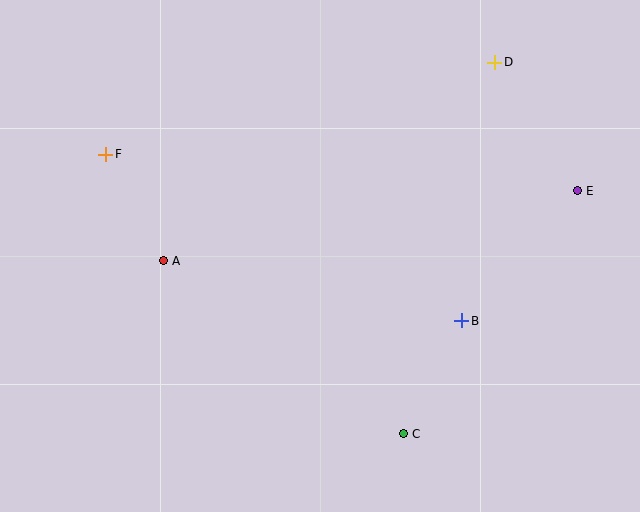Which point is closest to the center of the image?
Point B at (462, 321) is closest to the center.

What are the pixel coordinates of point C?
Point C is at (403, 434).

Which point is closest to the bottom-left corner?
Point A is closest to the bottom-left corner.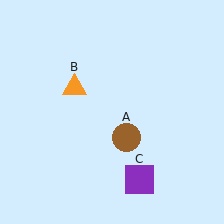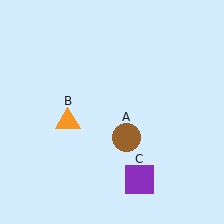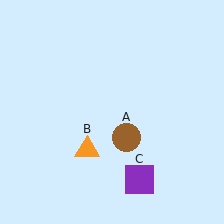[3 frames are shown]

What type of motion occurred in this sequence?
The orange triangle (object B) rotated counterclockwise around the center of the scene.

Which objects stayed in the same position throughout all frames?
Brown circle (object A) and purple square (object C) remained stationary.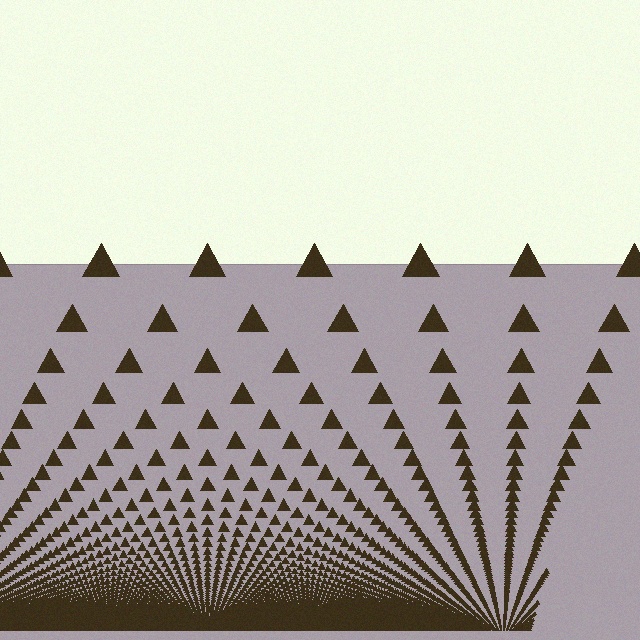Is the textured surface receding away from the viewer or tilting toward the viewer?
The surface appears to tilt toward the viewer. Texture elements get larger and sparser toward the top.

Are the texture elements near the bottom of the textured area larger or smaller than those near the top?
Smaller. The gradient is inverted — elements near the bottom are smaller and denser.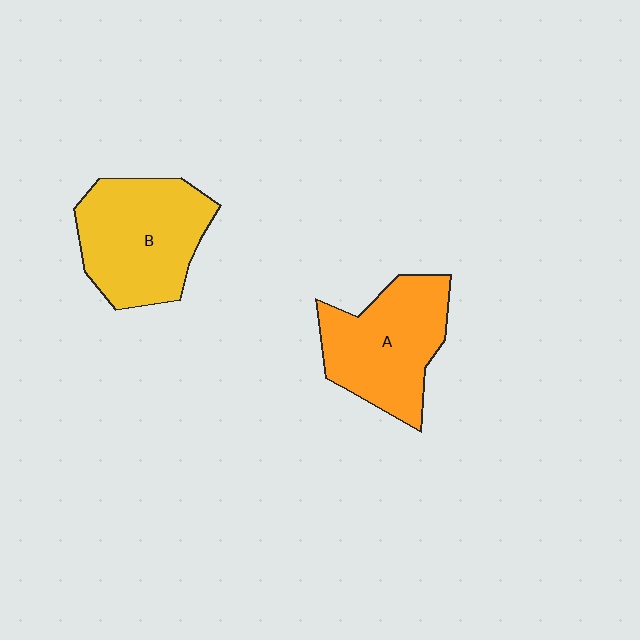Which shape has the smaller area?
Shape A (orange).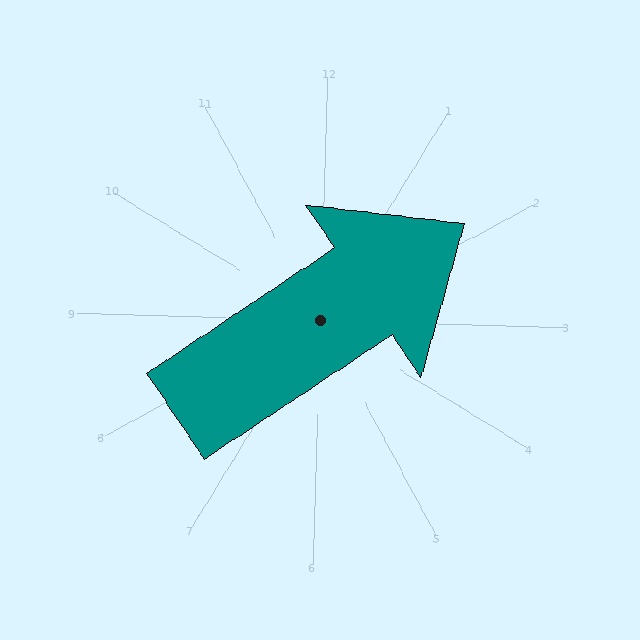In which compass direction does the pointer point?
Northeast.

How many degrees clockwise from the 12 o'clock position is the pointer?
Approximately 55 degrees.